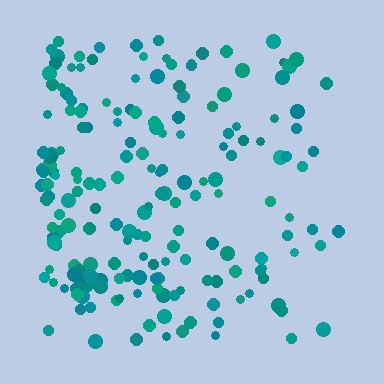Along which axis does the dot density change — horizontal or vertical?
Horizontal.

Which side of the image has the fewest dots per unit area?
The right.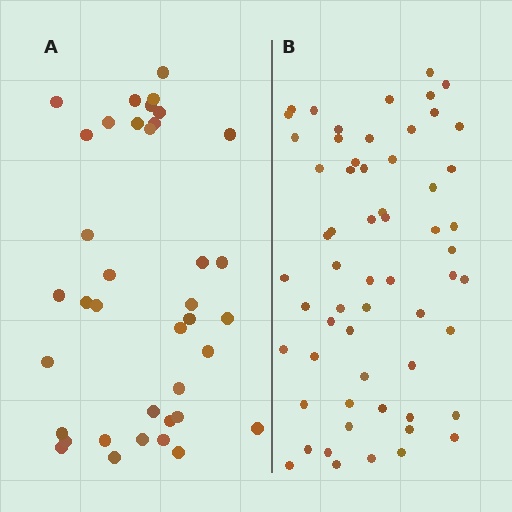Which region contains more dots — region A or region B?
Region B (the right region) has more dots.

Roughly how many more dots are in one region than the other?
Region B has approximately 20 more dots than region A.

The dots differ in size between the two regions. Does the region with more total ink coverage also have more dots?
No. Region A has more total ink coverage because its dots are larger, but region B actually contains more individual dots. Total area can be misleading — the number of items is what matters here.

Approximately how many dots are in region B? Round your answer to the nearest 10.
About 60 dots.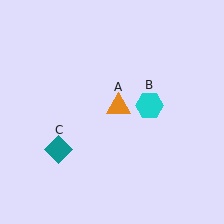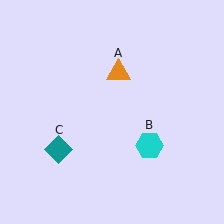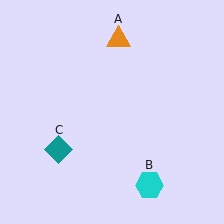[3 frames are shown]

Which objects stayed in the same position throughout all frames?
Teal diamond (object C) remained stationary.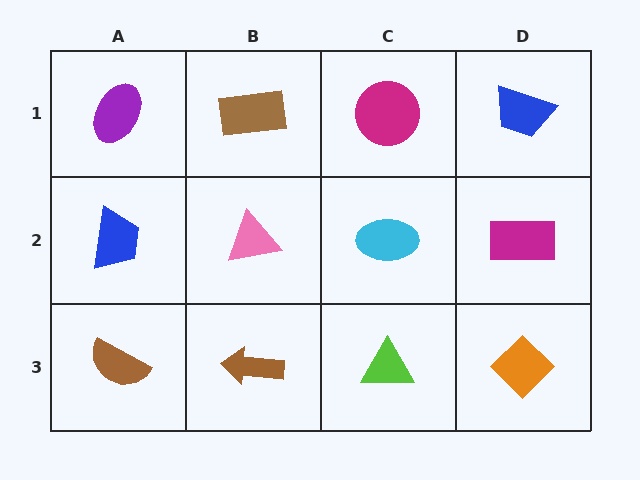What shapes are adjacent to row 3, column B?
A pink triangle (row 2, column B), a brown semicircle (row 3, column A), a lime triangle (row 3, column C).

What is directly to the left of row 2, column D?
A cyan ellipse.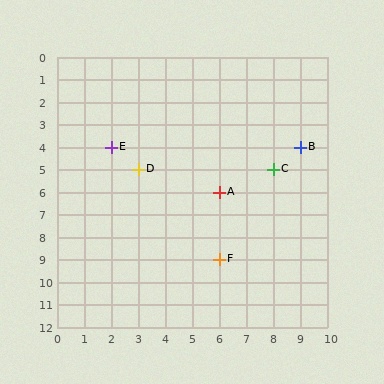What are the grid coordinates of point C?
Point C is at grid coordinates (8, 5).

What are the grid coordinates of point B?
Point B is at grid coordinates (9, 4).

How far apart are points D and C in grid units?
Points D and C are 5 columns apart.